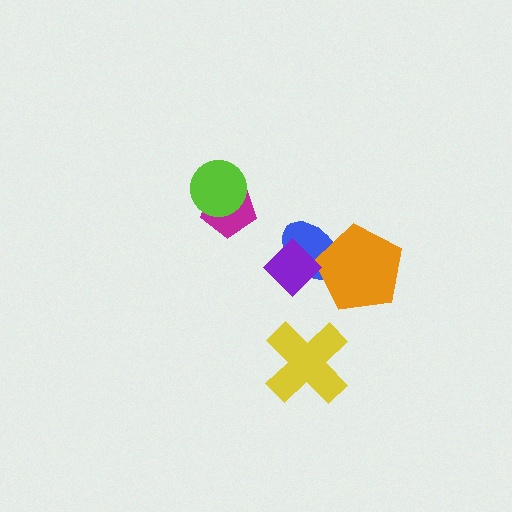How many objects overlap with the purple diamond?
2 objects overlap with the purple diamond.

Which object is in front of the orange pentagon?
The purple diamond is in front of the orange pentagon.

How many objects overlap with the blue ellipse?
2 objects overlap with the blue ellipse.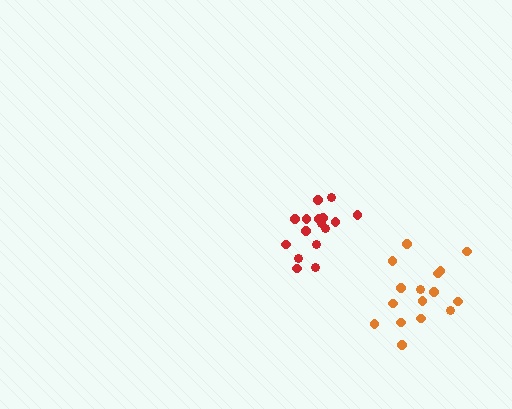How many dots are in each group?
Group 1: 16 dots, Group 2: 16 dots (32 total).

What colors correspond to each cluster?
The clusters are colored: red, orange.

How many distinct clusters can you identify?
There are 2 distinct clusters.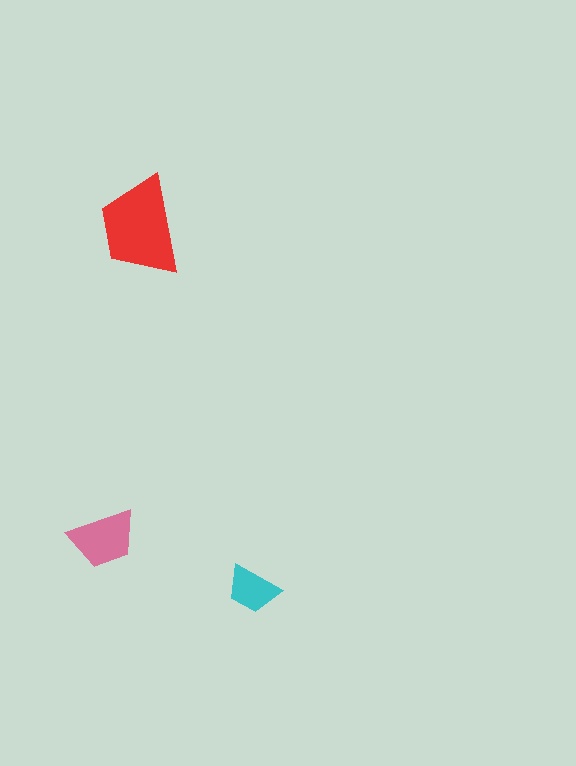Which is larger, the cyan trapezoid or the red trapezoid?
The red one.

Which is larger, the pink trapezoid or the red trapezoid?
The red one.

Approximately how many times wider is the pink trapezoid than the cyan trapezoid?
About 1.5 times wider.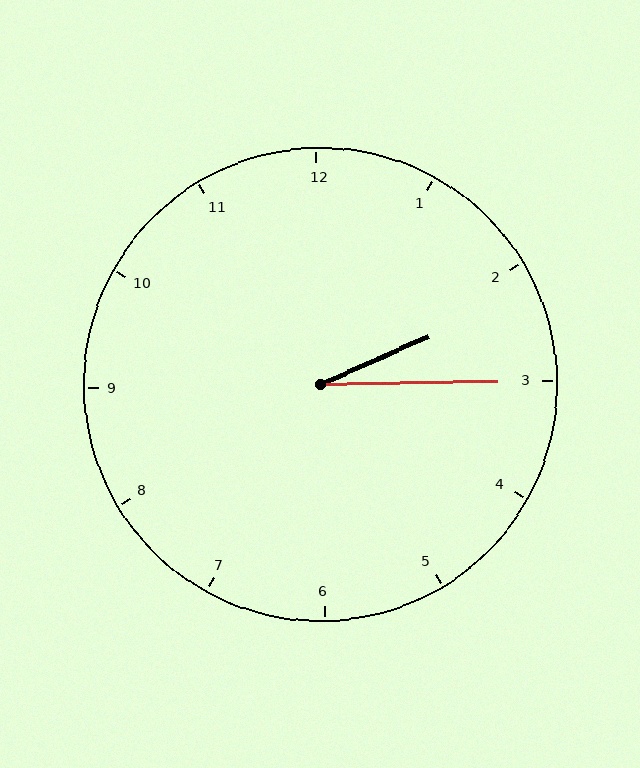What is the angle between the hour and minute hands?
Approximately 22 degrees.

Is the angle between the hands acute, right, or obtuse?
It is acute.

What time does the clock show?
2:15.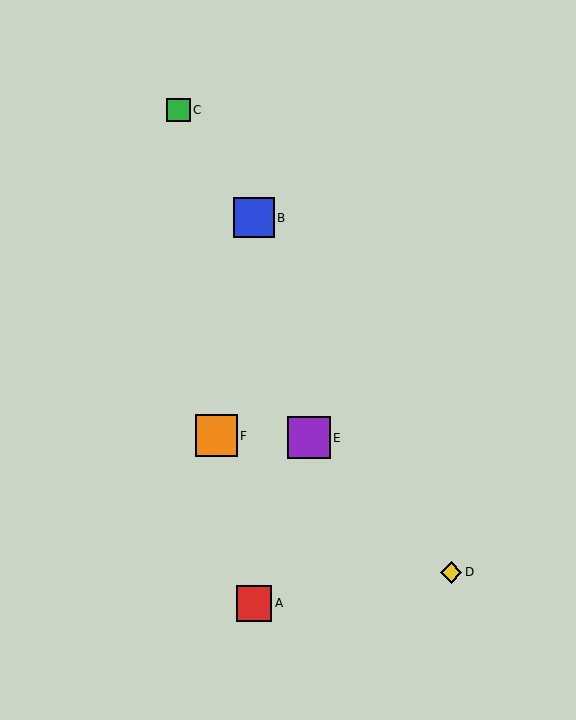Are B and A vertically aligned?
Yes, both are at x≈254.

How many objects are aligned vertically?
2 objects (A, B) are aligned vertically.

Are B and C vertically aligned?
No, B is at x≈254 and C is at x≈178.